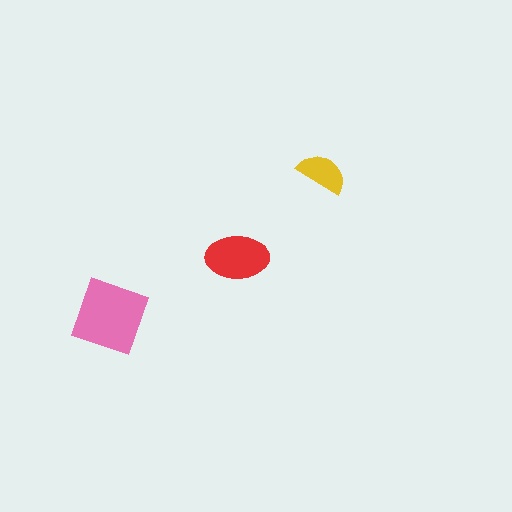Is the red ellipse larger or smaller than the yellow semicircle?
Larger.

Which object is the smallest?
The yellow semicircle.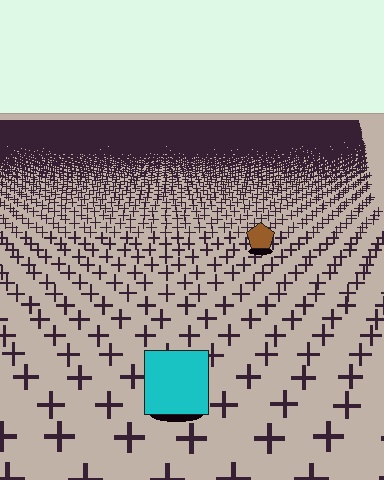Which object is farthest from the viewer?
The brown pentagon is farthest from the viewer. It appears smaller and the ground texture around it is denser.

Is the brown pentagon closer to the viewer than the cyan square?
No. The cyan square is closer — you can tell from the texture gradient: the ground texture is coarser near it.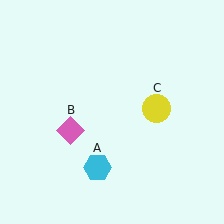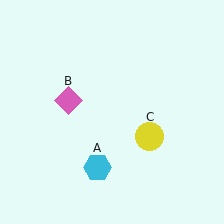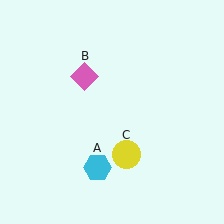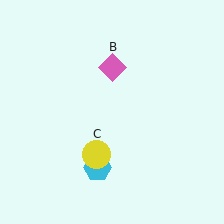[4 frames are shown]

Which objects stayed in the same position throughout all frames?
Cyan hexagon (object A) remained stationary.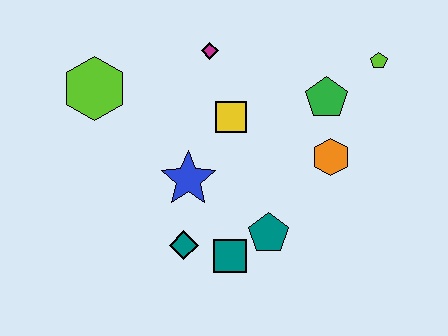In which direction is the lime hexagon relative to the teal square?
The lime hexagon is above the teal square.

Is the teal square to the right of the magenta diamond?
Yes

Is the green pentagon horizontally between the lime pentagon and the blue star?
Yes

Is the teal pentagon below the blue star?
Yes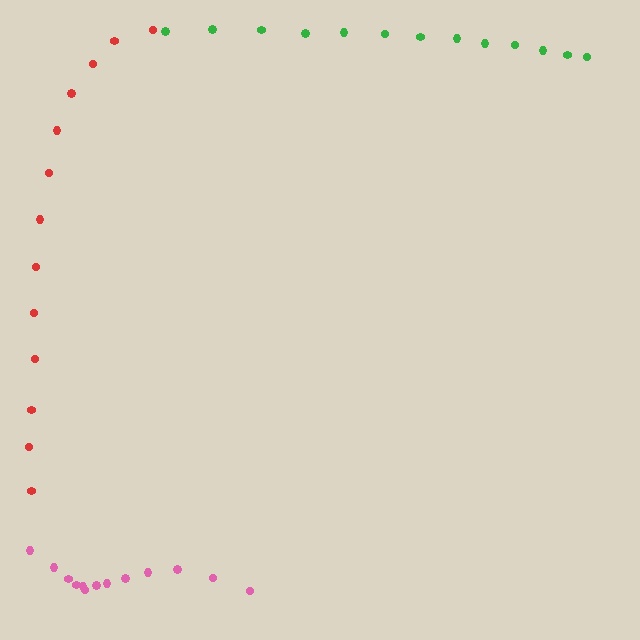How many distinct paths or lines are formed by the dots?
There are 3 distinct paths.